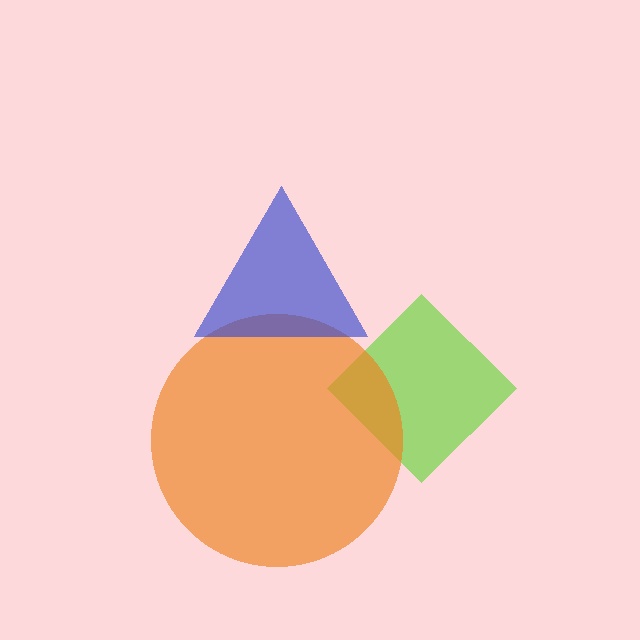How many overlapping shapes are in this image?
There are 3 overlapping shapes in the image.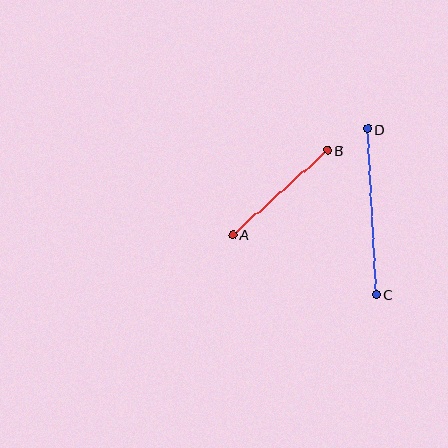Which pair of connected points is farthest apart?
Points C and D are farthest apart.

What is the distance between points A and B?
The distance is approximately 127 pixels.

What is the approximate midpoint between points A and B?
The midpoint is at approximately (280, 193) pixels.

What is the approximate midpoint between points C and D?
The midpoint is at approximately (372, 212) pixels.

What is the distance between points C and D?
The distance is approximately 166 pixels.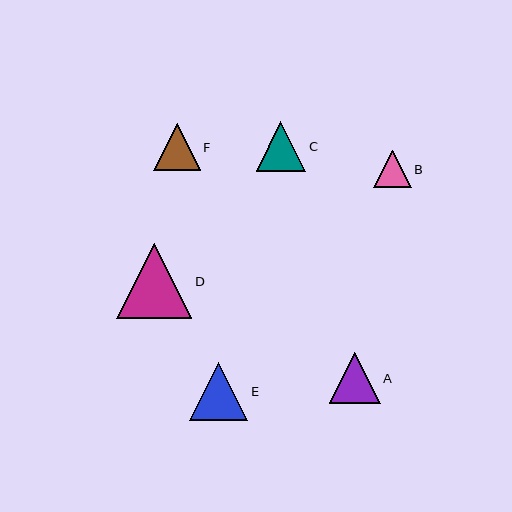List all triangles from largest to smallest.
From largest to smallest: D, E, A, C, F, B.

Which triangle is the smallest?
Triangle B is the smallest with a size of approximately 37 pixels.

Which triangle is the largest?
Triangle D is the largest with a size of approximately 75 pixels.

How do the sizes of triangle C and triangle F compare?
Triangle C and triangle F are approximately the same size.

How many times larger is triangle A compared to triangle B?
Triangle A is approximately 1.4 times the size of triangle B.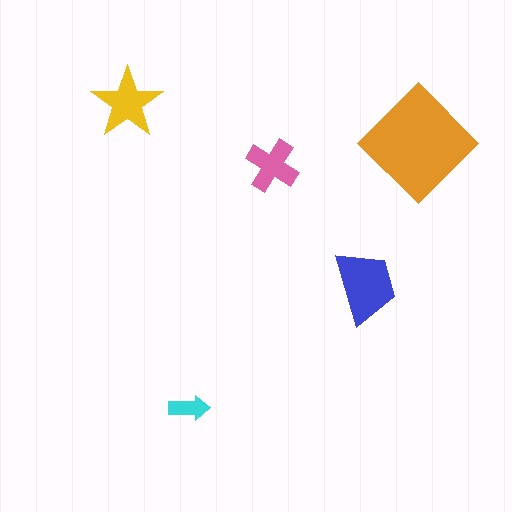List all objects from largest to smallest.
The orange diamond, the blue trapezoid, the yellow star, the pink cross, the cyan arrow.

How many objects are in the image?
There are 5 objects in the image.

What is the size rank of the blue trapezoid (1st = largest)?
2nd.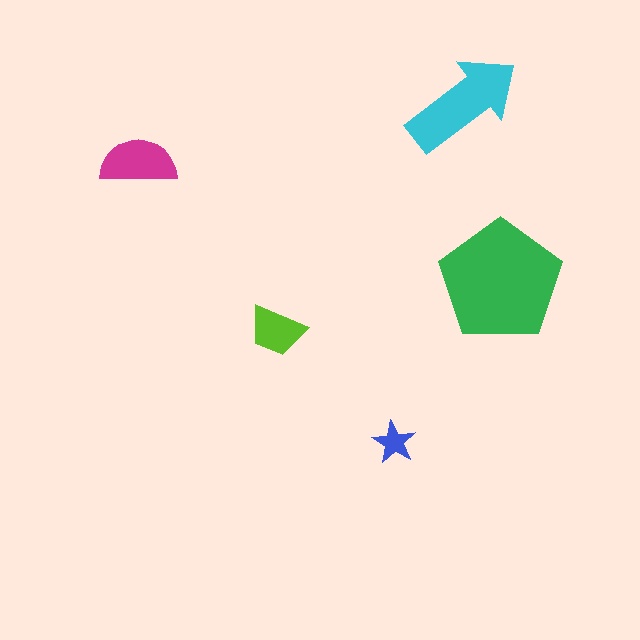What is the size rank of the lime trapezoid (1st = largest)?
4th.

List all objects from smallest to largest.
The blue star, the lime trapezoid, the magenta semicircle, the cyan arrow, the green pentagon.